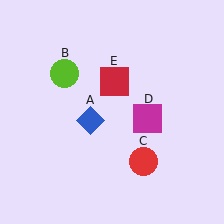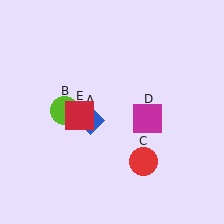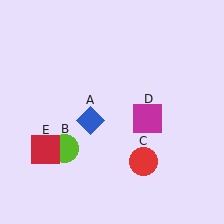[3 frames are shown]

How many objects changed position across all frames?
2 objects changed position: lime circle (object B), red square (object E).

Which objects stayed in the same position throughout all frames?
Blue diamond (object A) and red circle (object C) and magenta square (object D) remained stationary.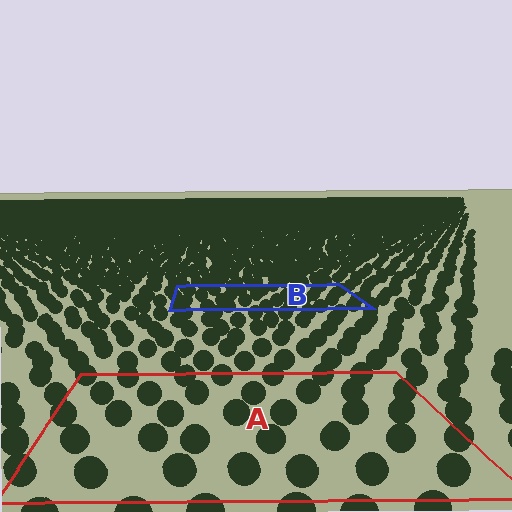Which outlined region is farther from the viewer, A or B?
Region B is farther from the viewer — the texture elements inside it appear smaller and more densely packed.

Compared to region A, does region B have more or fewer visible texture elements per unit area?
Region B has more texture elements per unit area — they are packed more densely because it is farther away.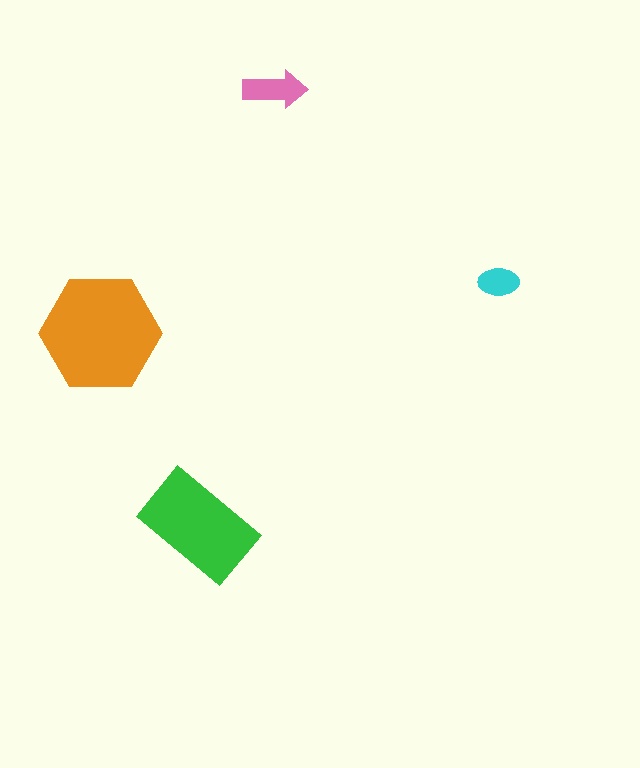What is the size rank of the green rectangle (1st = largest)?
2nd.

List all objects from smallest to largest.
The cyan ellipse, the pink arrow, the green rectangle, the orange hexagon.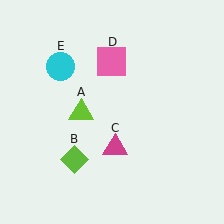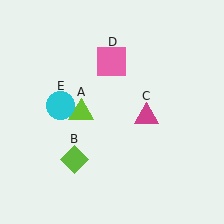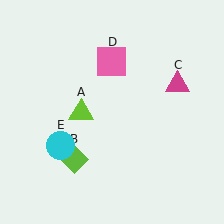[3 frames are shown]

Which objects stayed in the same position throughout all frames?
Lime triangle (object A) and lime diamond (object B) and pink square (object D) remained stationary.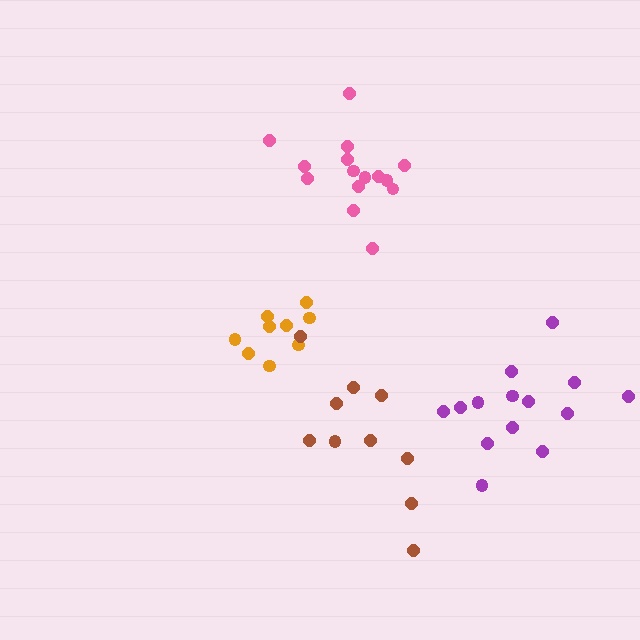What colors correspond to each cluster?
The clusters are colored: purple, orange, pink, brown.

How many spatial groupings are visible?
There are 4 spatial groupings.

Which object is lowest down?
The brown cluster is bottommost.